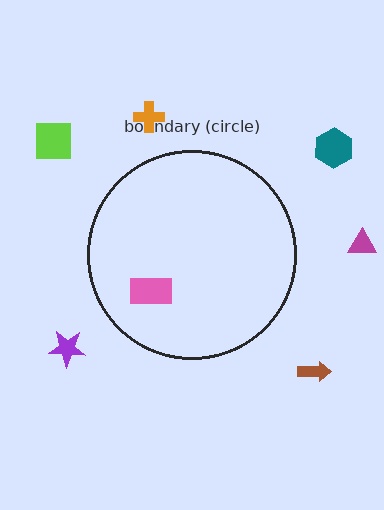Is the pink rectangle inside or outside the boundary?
Inside.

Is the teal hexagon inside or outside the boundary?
Outside.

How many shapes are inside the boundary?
1 inside, 6 outside.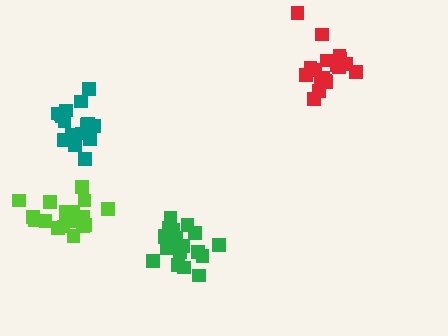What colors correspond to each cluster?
The clusters are colored: green, red, teal, lime.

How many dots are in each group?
Group 1: 20 dots, Group 2: 18 dots, Group 3: 18 dots, Group 4: 18 dots (74 total).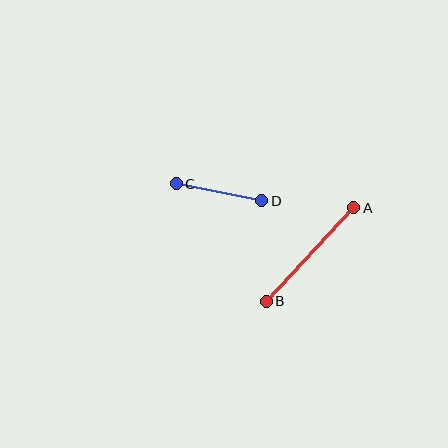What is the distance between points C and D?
The distance is approximately 87 pixels.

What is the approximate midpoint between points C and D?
The midpoint is at approximately (219, 192) pixels.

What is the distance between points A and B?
The distance is approximately 128 pixels.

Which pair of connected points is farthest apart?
Points A and B are farthest apart.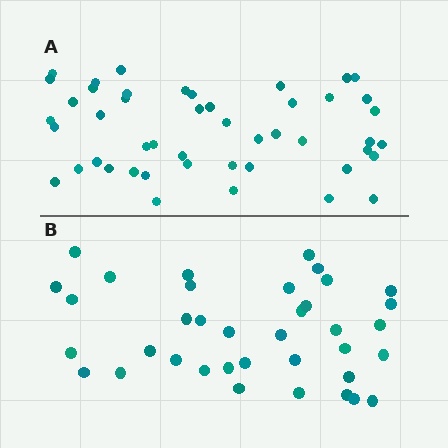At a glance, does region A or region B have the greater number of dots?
Region A (the top region) has more dots.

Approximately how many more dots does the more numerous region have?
Region A has roughly 10 or so more dots than region B.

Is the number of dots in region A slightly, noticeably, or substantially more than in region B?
Region A has noticeably more, but not dramatically so. The ratio is roughly 1.3 to 1.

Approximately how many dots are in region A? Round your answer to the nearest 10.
About 50 dots. (The exact count is 47, which rounds to 50.)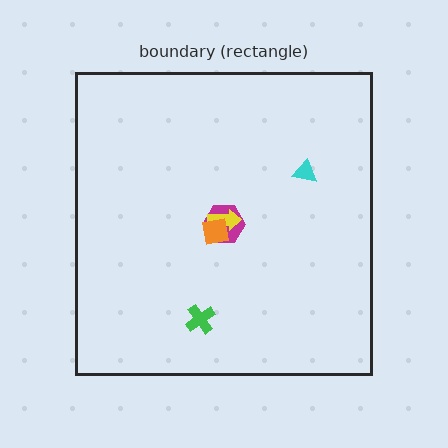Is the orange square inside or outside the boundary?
Inside.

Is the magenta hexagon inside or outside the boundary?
Inside.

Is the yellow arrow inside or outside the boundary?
Inside.